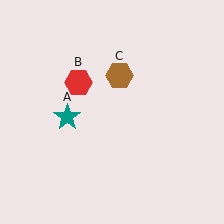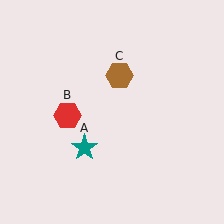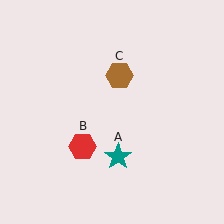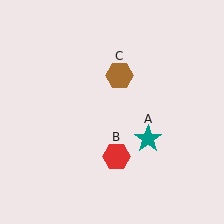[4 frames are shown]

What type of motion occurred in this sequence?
The teal star (object A), red hexagon (object B) rotated counterclockwise around the center of the scene.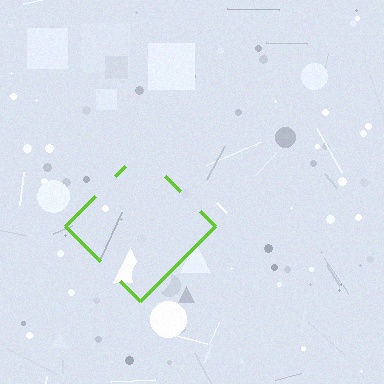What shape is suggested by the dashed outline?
The dashed outline suggests a diamond.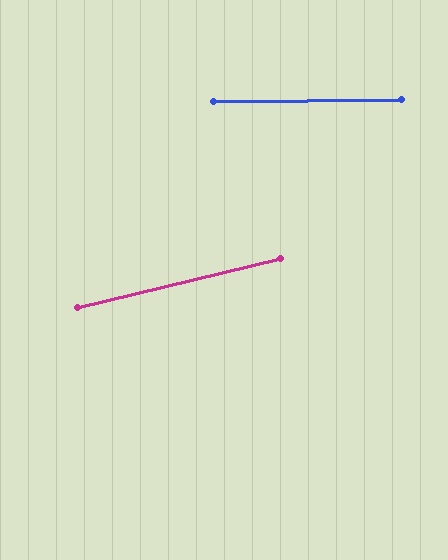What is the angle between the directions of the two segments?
Approximately 13 degrees.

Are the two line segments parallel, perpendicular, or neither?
Neither parallel nor perpendicular — they differ by about 13°.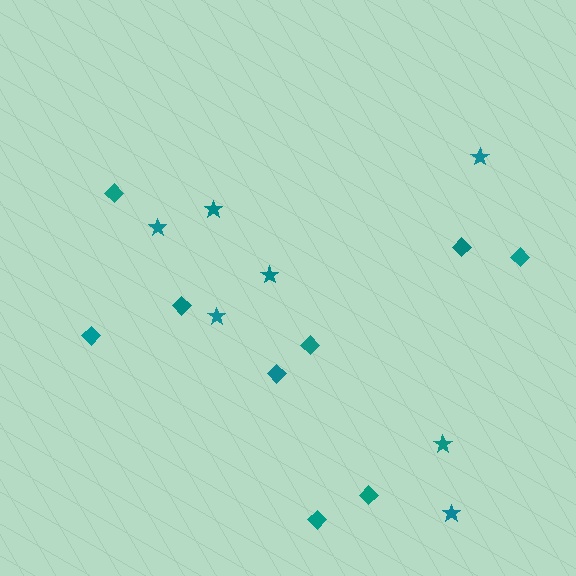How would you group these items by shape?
There are 2 groups: one group of diamonds (9) and one group of stars (7).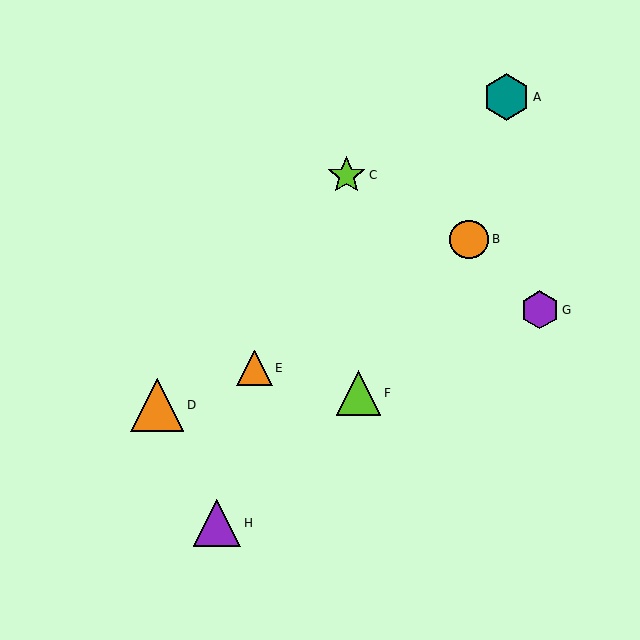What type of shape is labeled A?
Shape A is a teal hexagon.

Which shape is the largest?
The orange triangle (labeled D) is the largest.